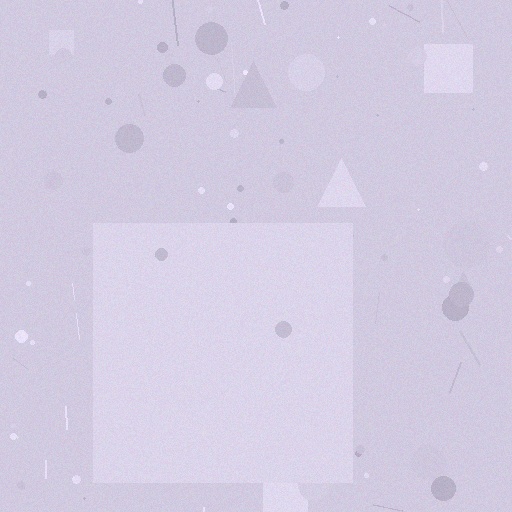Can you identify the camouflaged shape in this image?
The camouflaged shape is a square.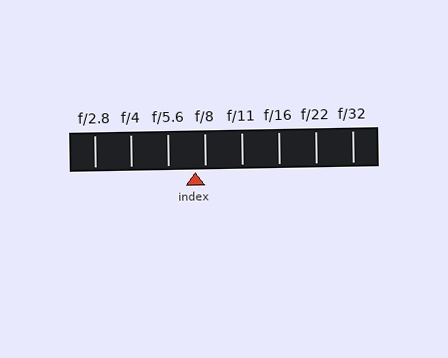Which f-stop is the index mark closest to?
The index mark is closest to f/8.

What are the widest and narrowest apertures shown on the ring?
The widest aperture shown is f/2.8 and the narrowest is f/32.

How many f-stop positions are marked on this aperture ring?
There are 8 f-stop positions marked.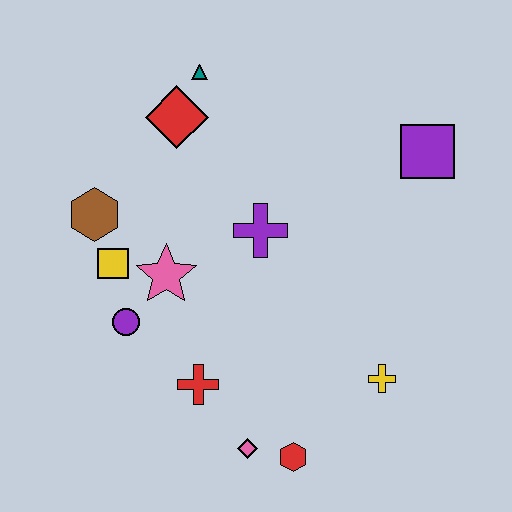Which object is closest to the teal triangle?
The red diamond is closest to the teal triangle.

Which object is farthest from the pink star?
The purple square is farthest from the pink star.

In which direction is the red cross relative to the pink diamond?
The red cross is above the pink diamond.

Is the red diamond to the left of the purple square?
Yes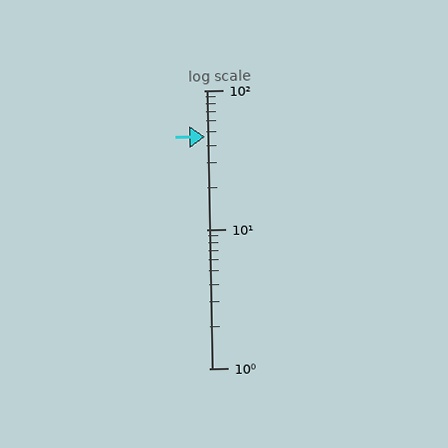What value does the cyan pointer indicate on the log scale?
The pointer indicates approximately 46.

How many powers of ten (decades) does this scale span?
The scale spans 2 decades, from 1 to 100.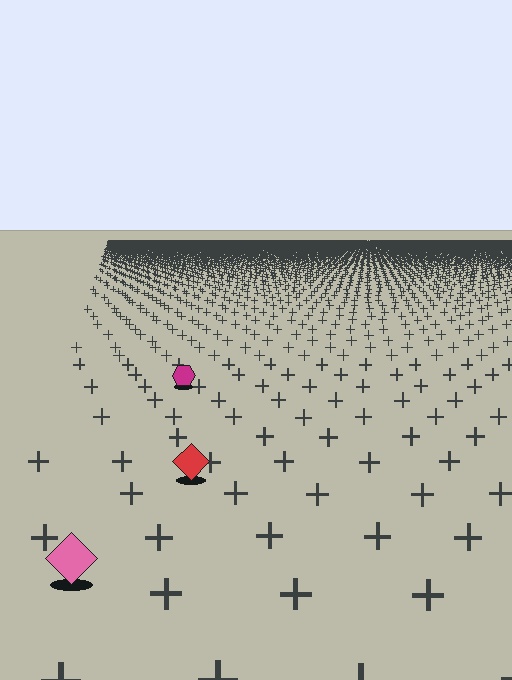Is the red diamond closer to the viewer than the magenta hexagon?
Yes. The red diamond is closer — you can tell from the texture gradient: the ground texture is coarser near it.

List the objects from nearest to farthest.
From nearest to farthest: the pink diamond, the red diamond, the magenta hexagon.